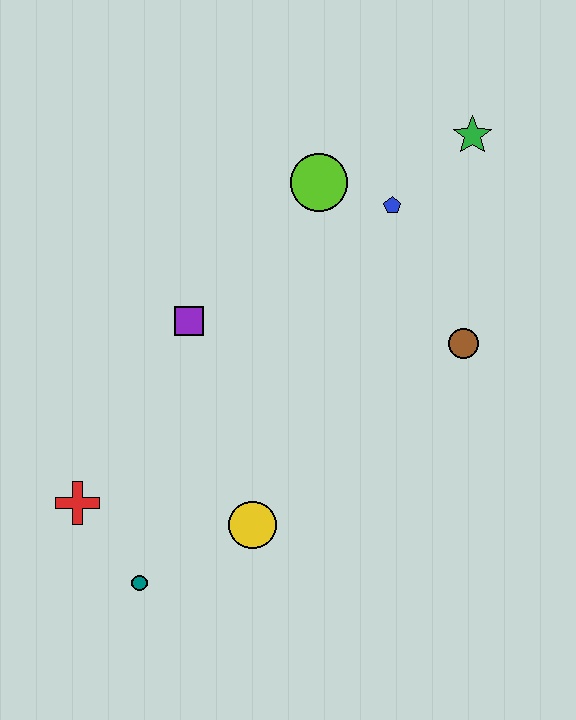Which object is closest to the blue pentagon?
The lime circle is closest to the blue pentagon.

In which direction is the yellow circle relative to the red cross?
The yellow circle is to the right of the red cross.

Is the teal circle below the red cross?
Yes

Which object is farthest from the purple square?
The green star is farthest from the purple square.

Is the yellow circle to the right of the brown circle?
No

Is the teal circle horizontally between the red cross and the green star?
Yes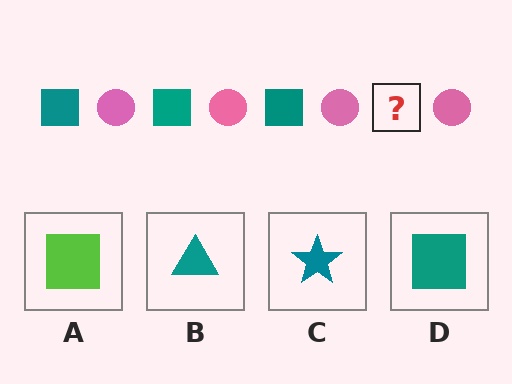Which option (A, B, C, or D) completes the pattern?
D.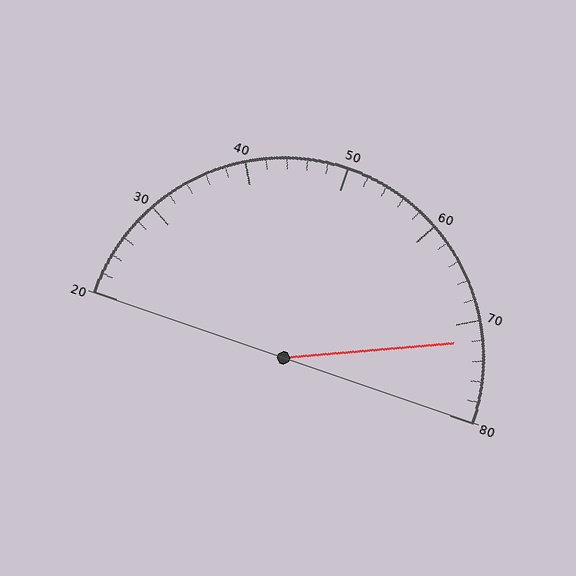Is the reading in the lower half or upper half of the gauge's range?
The reading is in the upper half of the range (20 to 80).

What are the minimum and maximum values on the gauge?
The gauge ranges from 20 to 80.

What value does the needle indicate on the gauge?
The needle indicates approximately 72.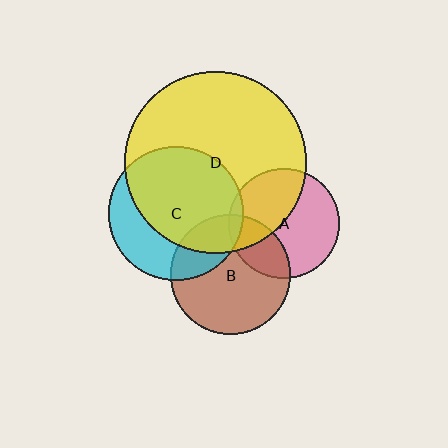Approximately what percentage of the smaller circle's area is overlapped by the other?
Approximately 20%.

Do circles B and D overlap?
Yes.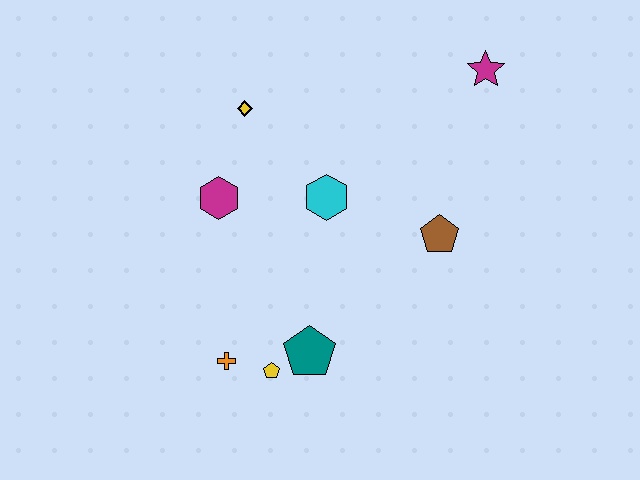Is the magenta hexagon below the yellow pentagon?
No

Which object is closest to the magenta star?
The brown pentagon is closest to the magenta star.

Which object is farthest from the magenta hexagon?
The magenta star is farthest from the magenta hexagon.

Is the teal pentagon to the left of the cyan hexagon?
Yes